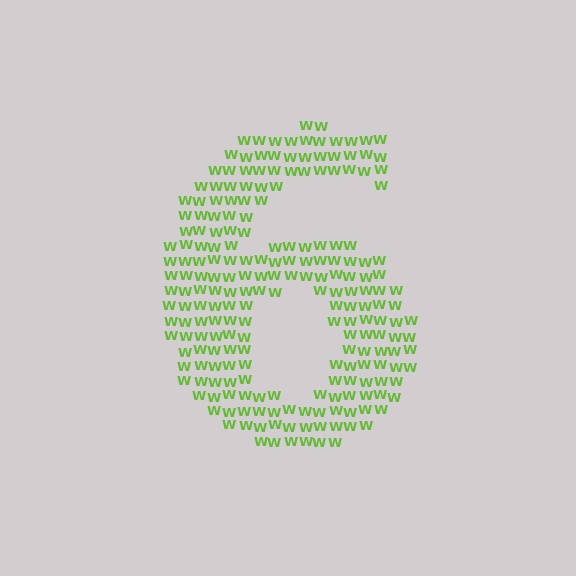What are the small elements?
The small elements are letter W's.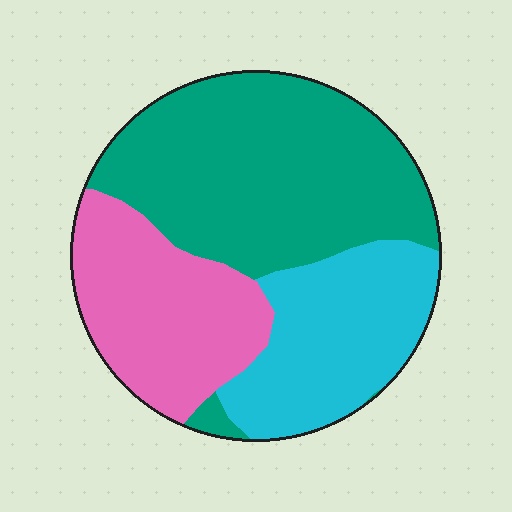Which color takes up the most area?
Teal, at roughly 45%.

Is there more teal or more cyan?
Teal.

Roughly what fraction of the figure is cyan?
Cyan takes up about one quarter (1/4) of the figure.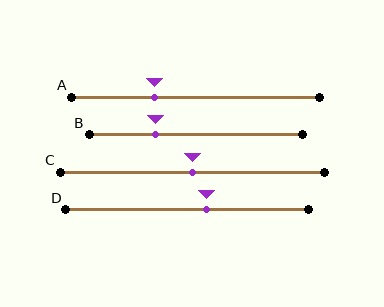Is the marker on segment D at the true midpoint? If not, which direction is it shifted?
No, the marker on segment D is shifted to the right by about 8% of the segment length.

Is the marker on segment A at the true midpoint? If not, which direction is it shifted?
No, the marker on segment A is shifted to the left by about 17% of the segment length.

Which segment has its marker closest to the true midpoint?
Segment C has its marker closest to the true midpoint.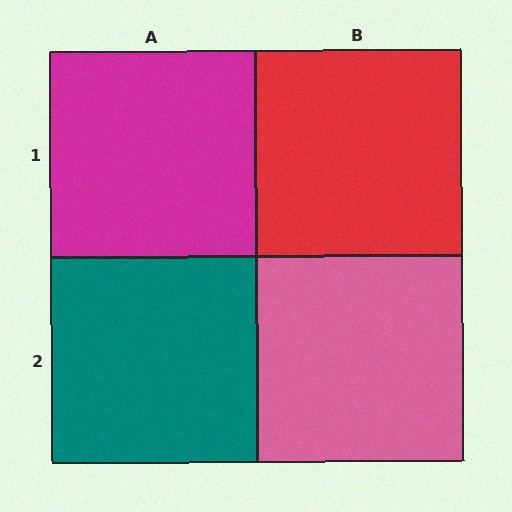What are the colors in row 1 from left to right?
Magenta, red.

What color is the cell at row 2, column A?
Teal.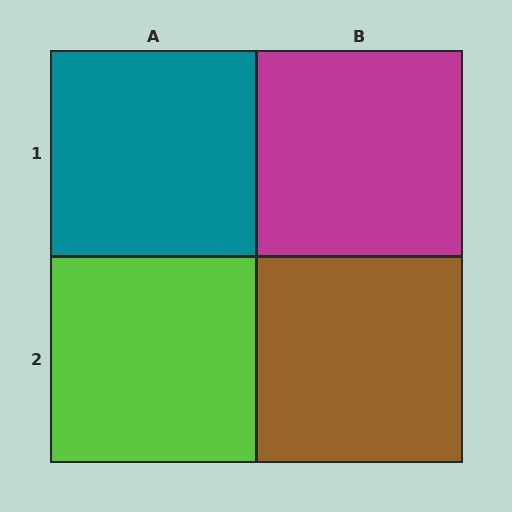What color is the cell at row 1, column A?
Teal.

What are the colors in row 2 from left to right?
Lime, brown.